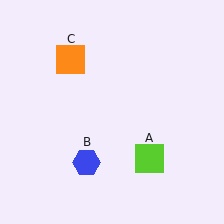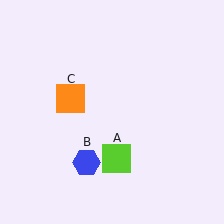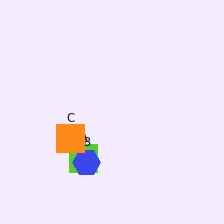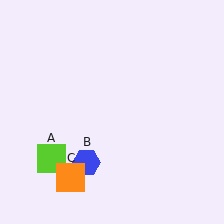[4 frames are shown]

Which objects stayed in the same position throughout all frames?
Blue hexagon (object B) remained stationary.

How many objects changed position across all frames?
2 objects changed position: lime square (object A), orange square (object C).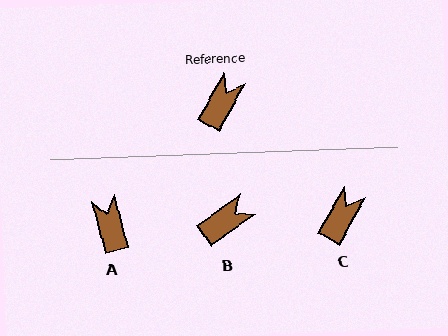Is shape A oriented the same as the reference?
No, it is off by about 44 degrees.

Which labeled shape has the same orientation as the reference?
C.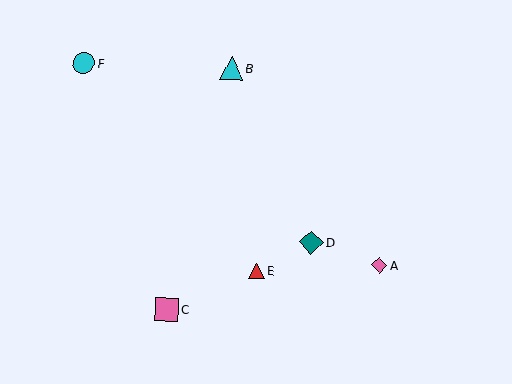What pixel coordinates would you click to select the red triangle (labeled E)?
Click at (256, 271) to select the red triangle E.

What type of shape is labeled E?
Shape E is a red triangle.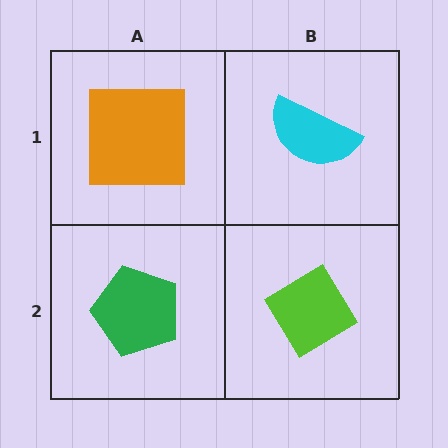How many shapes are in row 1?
2 shapes.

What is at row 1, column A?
An orange square.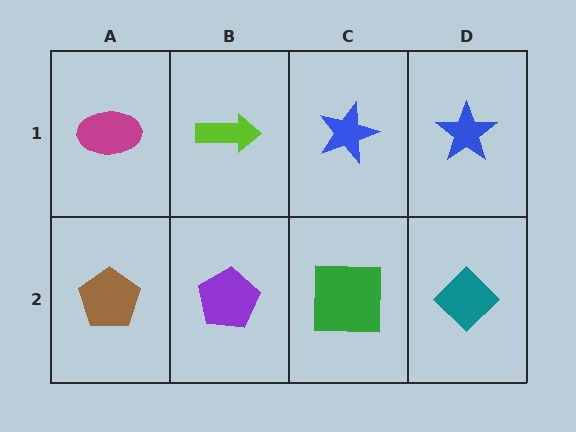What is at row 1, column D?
A blue star.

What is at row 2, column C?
A green square.